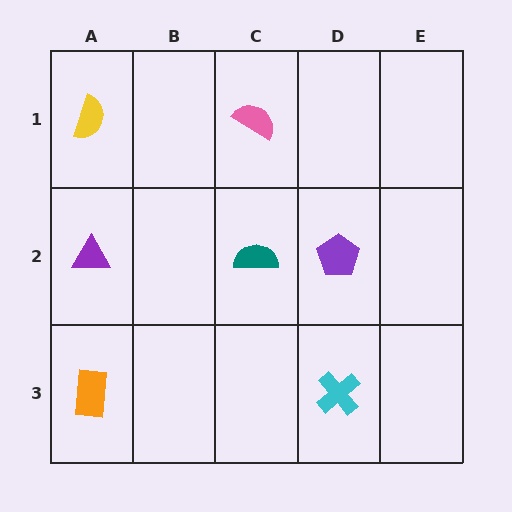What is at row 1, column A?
A yellow semicircle.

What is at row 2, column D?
A purple pentagon.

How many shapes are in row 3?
2 shapes.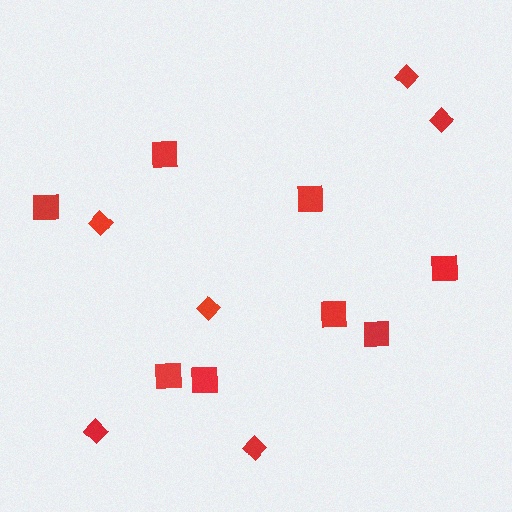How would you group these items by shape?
There are 2 groups: one group of diamonds (6) and one group of squares (8).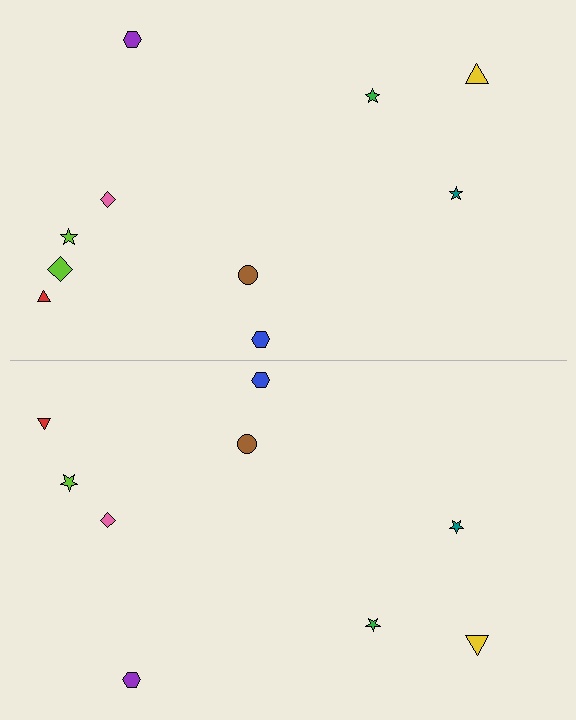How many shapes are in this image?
There are 19 shapes in this image.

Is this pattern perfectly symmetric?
No, the pattern is not perfectly symmetric. A lime diamond is missing from the bottom side.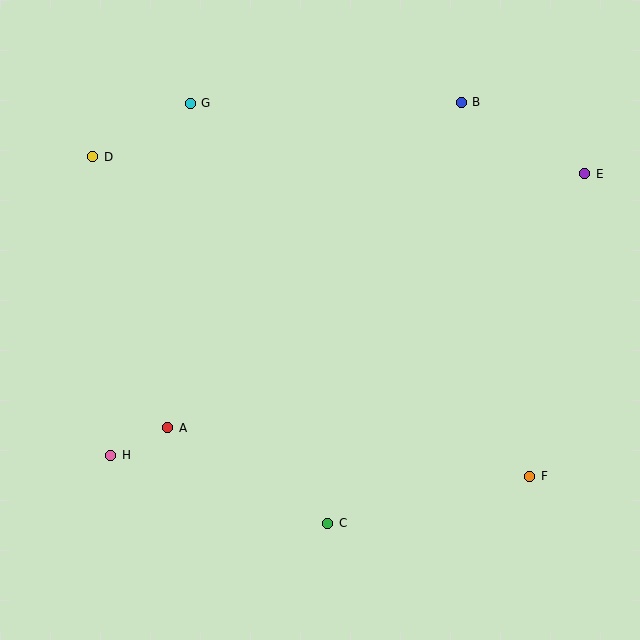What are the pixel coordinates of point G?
Point G is at (190, 103).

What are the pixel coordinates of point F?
Point F is at (530, 476).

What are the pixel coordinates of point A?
Point A is at (168, 428).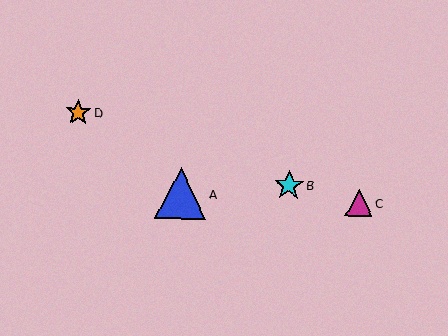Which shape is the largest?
The blue triangle (labeled A) is the largest.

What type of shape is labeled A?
Shape A is a blue triangle.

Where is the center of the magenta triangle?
The center of the magenta triangle is at (359, 203).